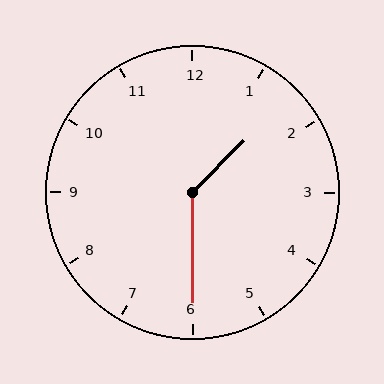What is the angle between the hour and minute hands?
Approximately 135 degrees.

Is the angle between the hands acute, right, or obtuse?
It is obtuse.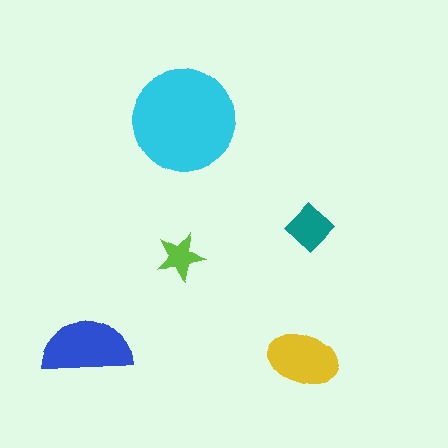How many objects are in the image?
There are 5 objects in the image.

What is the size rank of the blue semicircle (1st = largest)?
2nd.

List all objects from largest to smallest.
The cyan circle, the blue semicircle, the yellow ellipse, the teal diamond, the lime star.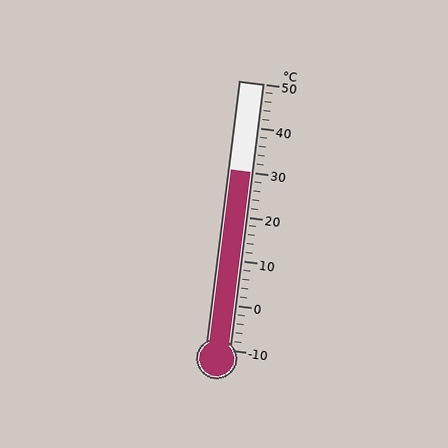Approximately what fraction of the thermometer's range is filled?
The thermometer is filled to approximately 65% of its range.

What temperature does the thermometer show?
The thermometer shows approximately 30°C.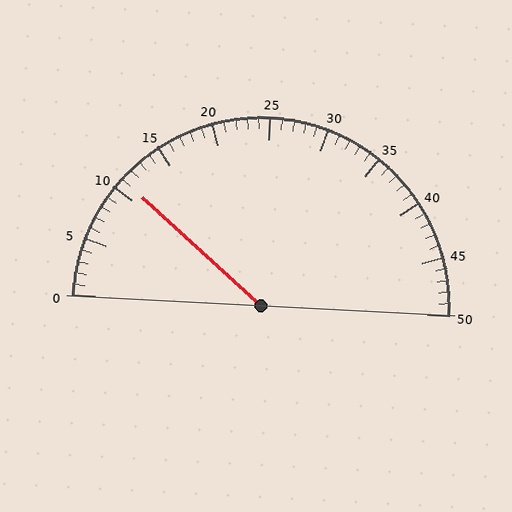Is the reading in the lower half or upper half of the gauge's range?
The reading is in the lower half of the range (0 to 50).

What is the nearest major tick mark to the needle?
The nearest major tick mark is 10.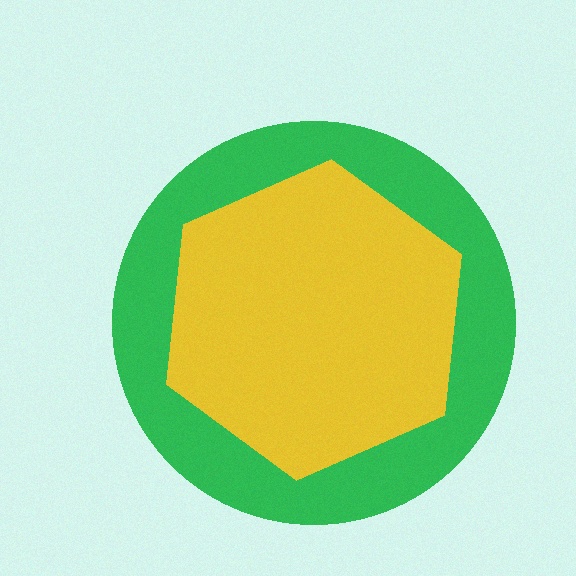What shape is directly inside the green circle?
The yellow hexagon.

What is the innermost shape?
The yellow hexagon.